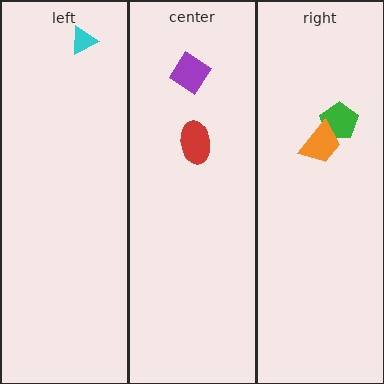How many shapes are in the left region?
1.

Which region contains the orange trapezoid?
The right region.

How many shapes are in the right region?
2.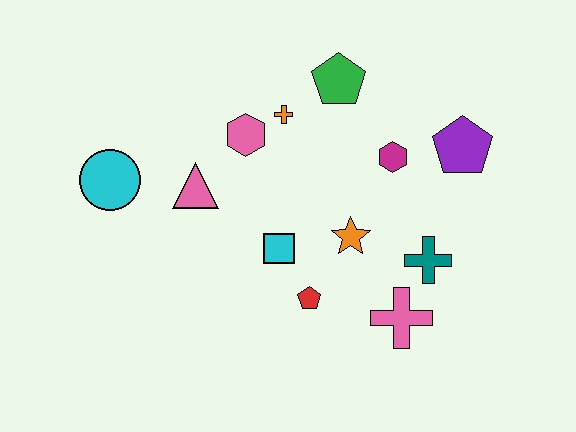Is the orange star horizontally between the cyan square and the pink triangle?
No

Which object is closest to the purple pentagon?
The magenta hexagon is closest to the purple pentagon.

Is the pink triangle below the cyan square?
No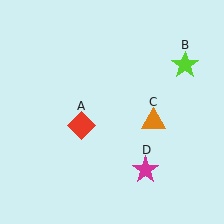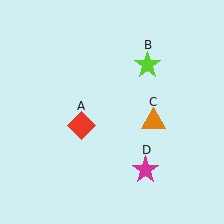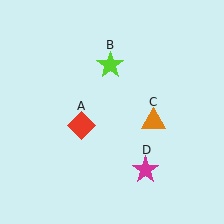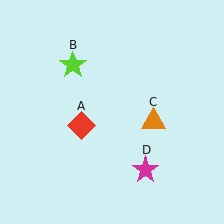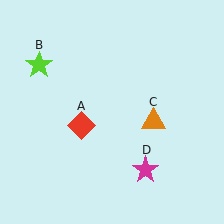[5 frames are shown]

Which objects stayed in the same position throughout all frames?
Red diamond (object A) and orange triangle (object C) and magenta star (object D) remained stationary.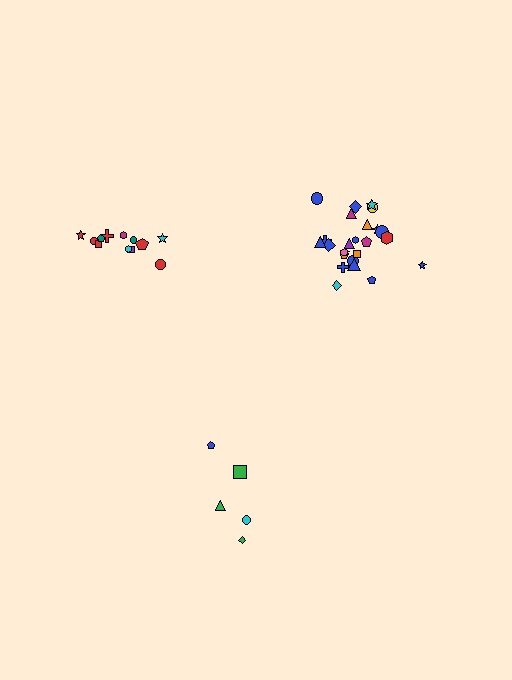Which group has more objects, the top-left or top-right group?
The top-right group.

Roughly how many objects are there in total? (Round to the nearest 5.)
Roughly 40 objects in total.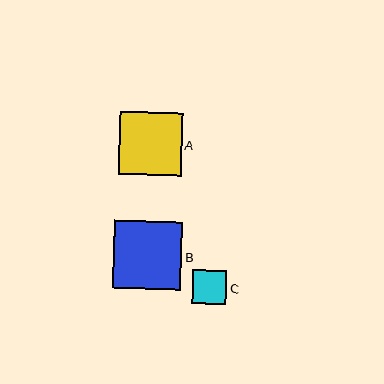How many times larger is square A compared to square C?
Square A is approximately 1.8 times the size of square C.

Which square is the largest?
Square B is the largest with a size of approximately 68 pixels.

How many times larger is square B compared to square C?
Square B is approximately 2.0 times the size of square C.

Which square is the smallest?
Square C is the smallest with a size of approximately 34 pixels.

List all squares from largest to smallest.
From largest to smallest: B, A, C.